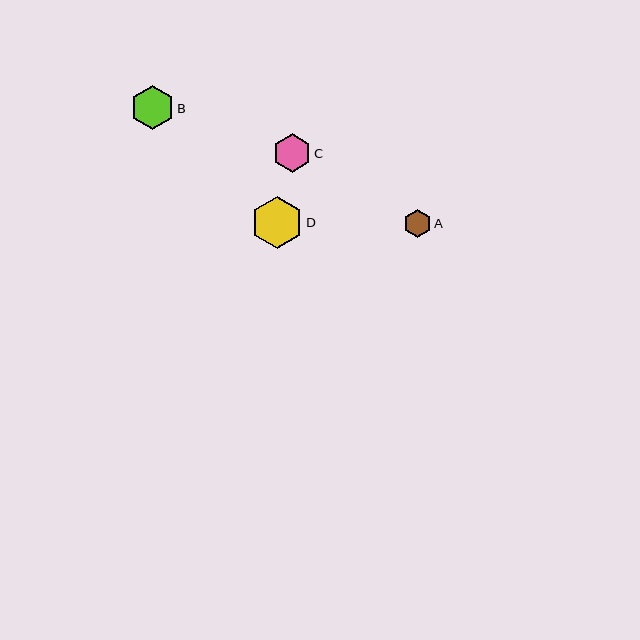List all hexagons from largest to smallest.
From largest to smallest: D, B, C, A.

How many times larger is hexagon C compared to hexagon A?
Hexagon C is approximately 1.4 times the size of hexagon A.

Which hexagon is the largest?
Hexagon D is the largest with a size of approximately 51 pixels.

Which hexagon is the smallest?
Hexagon A is the smallest with a size of approximately 28 pixels.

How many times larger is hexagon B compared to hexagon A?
Hexagon B is approximately 1.6 times the size of hexagon A.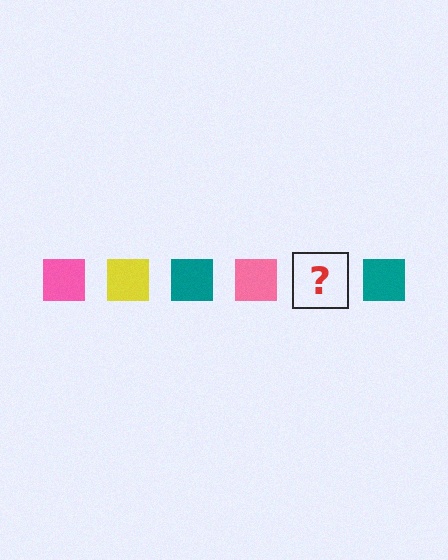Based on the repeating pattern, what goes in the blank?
The blank should be a yellow square.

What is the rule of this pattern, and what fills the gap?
The rule is that the pattern cycles through pink, yellow, teal squares. The gap should be filled with a yellow square.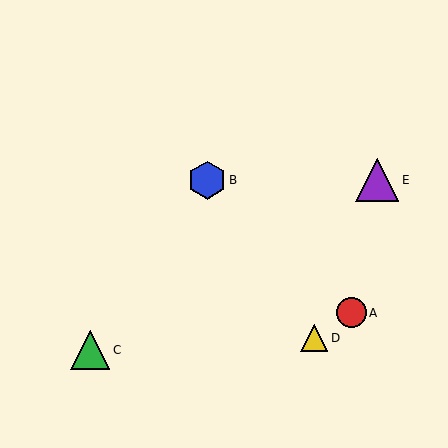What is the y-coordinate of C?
Object C is at y≈350.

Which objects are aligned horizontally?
Objects B, E are aligned horizontally.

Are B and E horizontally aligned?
Yes, both are at y≈180.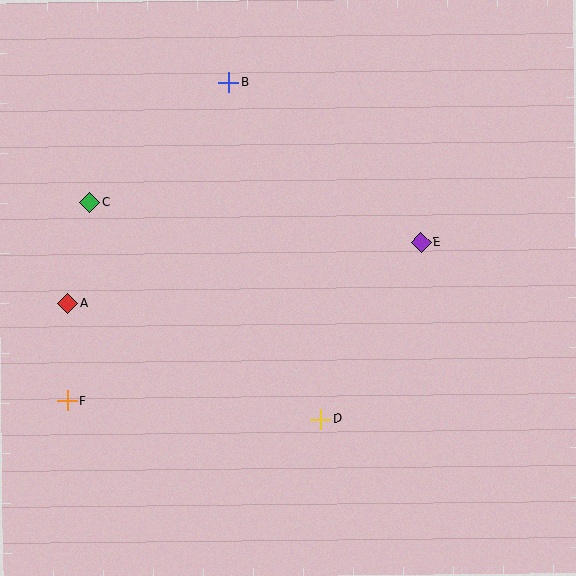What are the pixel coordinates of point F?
Point F is at (67, 401).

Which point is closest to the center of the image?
Point D at (321, 419) is closest to the center.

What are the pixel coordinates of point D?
Point D is at (321, 419).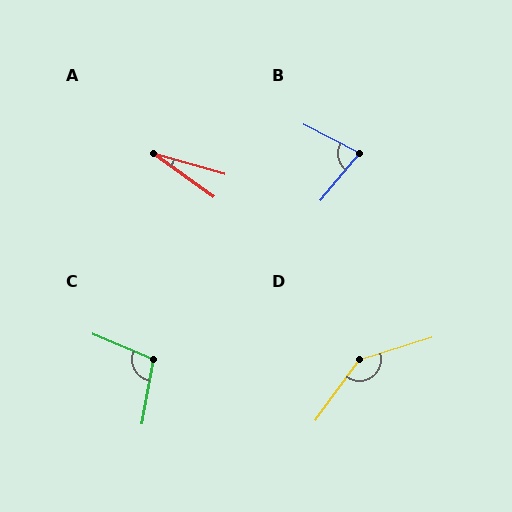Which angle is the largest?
D, at approximately 144 degrees.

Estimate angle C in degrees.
Approximately 103 degrees.